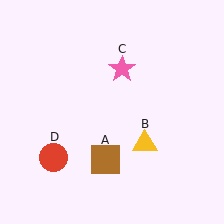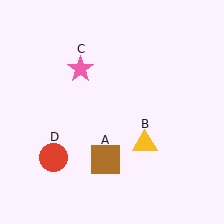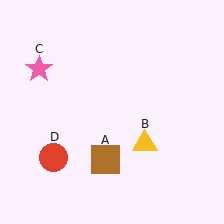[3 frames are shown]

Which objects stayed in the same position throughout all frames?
Brown square (object A) and yellow triangle (object B) and red circle (object D) remained stationary.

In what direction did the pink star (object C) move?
The pink star (object C) moved left.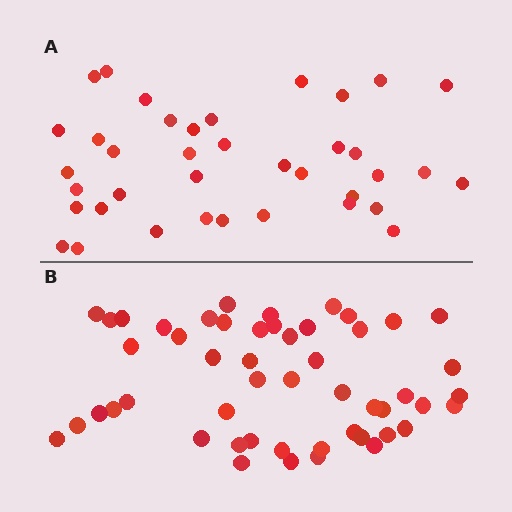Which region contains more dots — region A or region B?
Region B (the bottom region) has more dots.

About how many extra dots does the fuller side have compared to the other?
Region B has approximately 15 more dots than region A.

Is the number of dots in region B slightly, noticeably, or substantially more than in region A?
Region B has noticeably more, but not dramatically so. The ratio is roughly 1.3 to 1.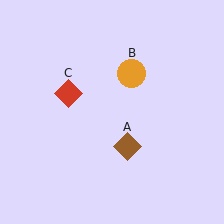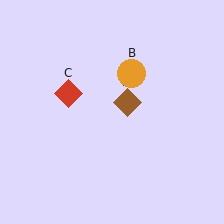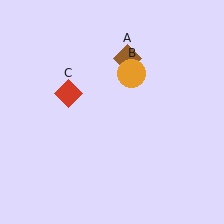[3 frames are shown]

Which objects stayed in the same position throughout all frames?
Orange circle (object B) and red diamond (object C) remained stationary.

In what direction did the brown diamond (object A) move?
The brown diamond (object A) moved up.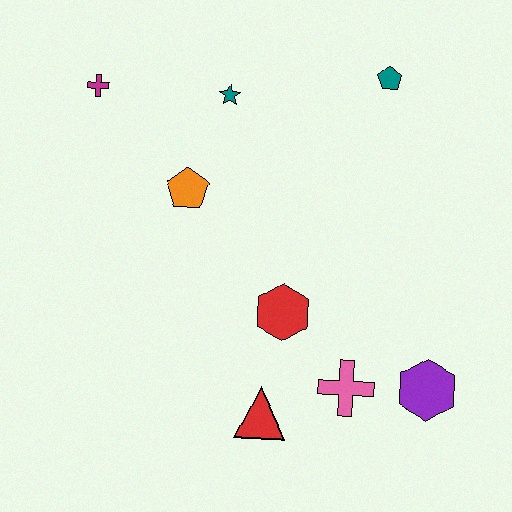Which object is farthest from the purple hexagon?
The magenta cross is farthest from the purple hexagon.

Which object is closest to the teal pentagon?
The teal star is closest to the teal pentagon.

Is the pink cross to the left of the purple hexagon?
Yes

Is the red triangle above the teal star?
No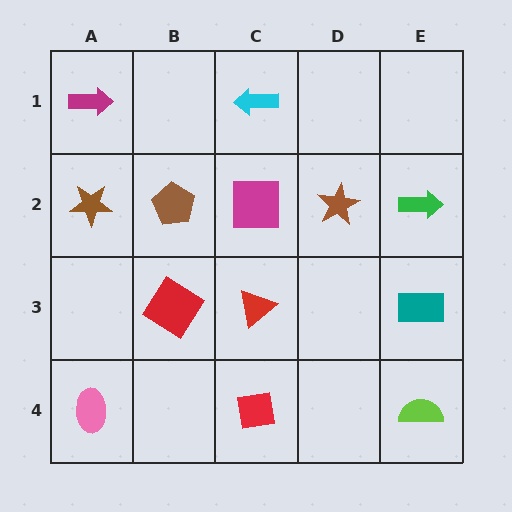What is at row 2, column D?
A brown star.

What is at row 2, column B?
A brown pentagon.